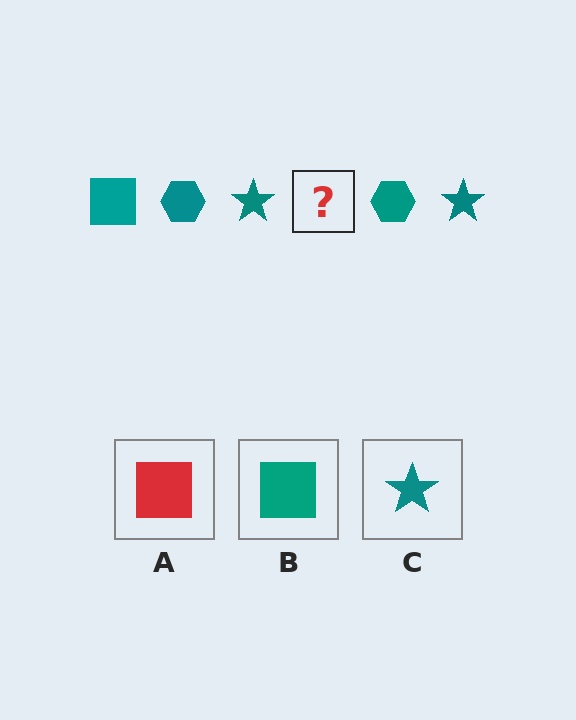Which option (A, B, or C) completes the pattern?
B.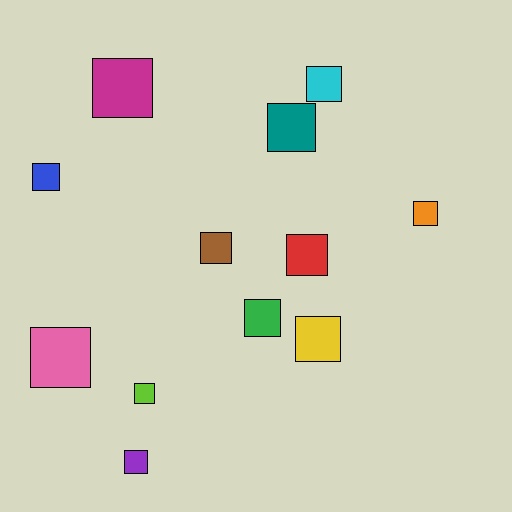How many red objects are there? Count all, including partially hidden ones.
There is 1 red object.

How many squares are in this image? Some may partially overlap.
There are 12 squares.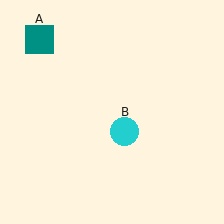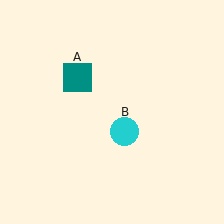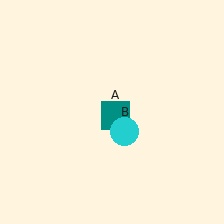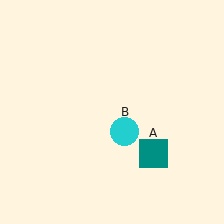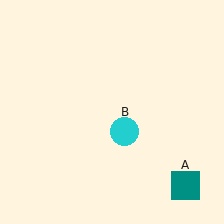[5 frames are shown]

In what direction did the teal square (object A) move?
The teal square (object A) moved down and to the right.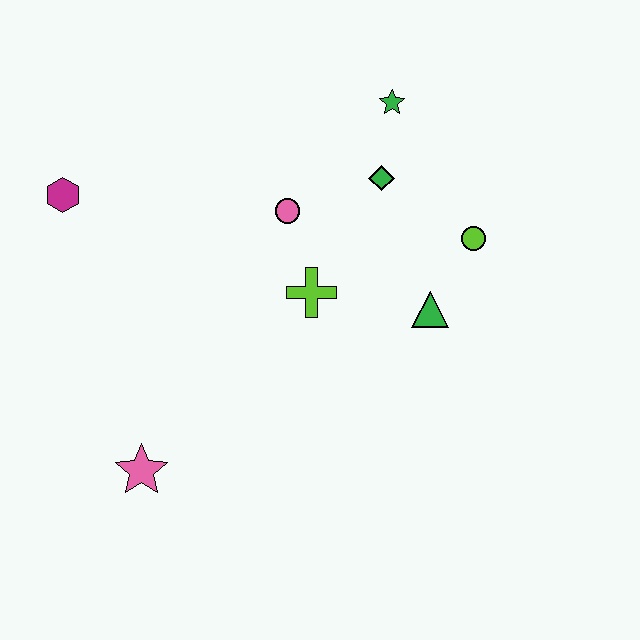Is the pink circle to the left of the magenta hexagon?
No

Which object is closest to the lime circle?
The green triangle is closest to the lime circle.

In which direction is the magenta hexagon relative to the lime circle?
The magenta hexagon is to the left of the lime circle.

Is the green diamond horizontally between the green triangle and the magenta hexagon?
Yes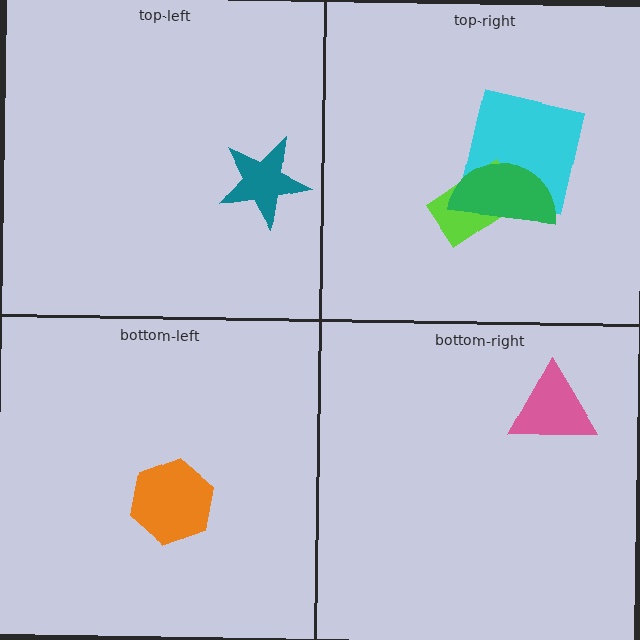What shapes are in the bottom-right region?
The pink triangle.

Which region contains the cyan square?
The top-right region.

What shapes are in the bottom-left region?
The orange hexagon.